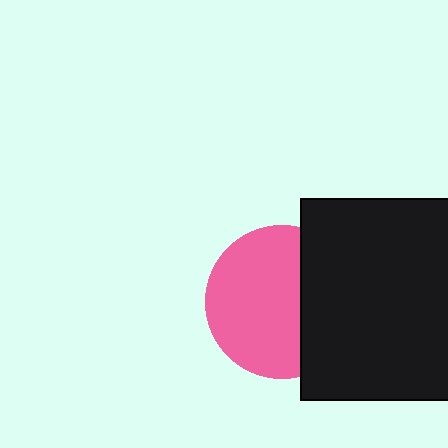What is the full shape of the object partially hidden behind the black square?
The partially hidden object is a pink circle.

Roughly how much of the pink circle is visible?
About half of it is visible (roughly 64%).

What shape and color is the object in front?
The object in front is a black square.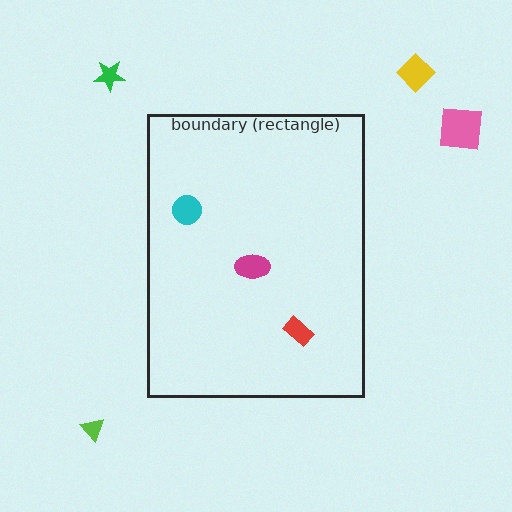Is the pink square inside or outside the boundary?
Outside.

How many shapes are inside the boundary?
3 inside, 4 outside.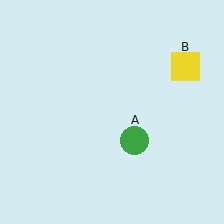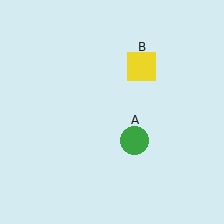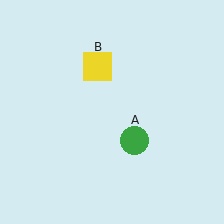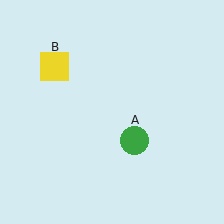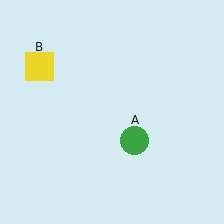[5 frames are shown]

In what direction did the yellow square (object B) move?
The yellow square (object B) moved left.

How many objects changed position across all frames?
1 object changed position: yellow square (object B).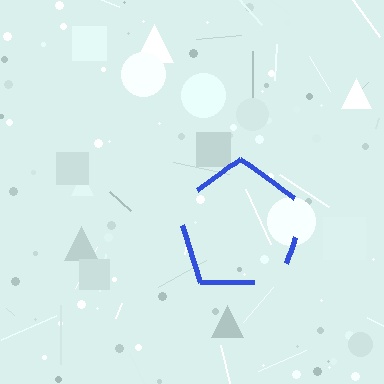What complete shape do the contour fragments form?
The contour fragments form a pentagon.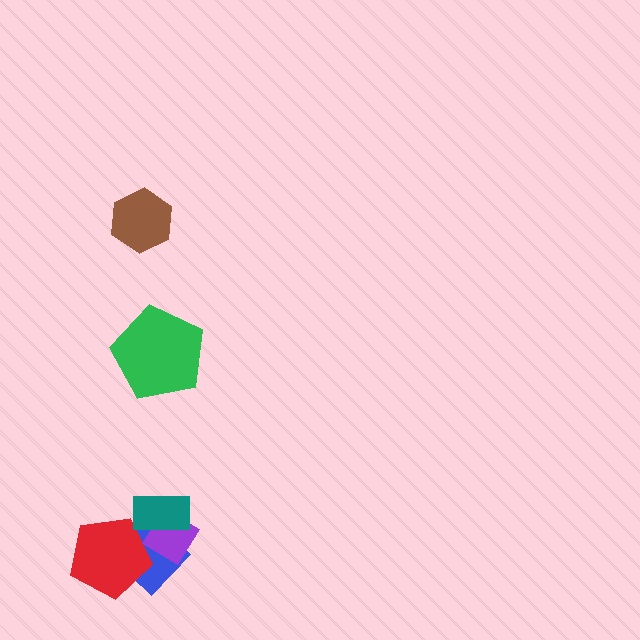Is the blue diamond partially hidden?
Yes, it is partially covered by another shape.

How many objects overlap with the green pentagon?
0 objects overlap with the green pentagon.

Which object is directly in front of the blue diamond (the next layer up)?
The red pentagon is directly in front of the blue diamond.